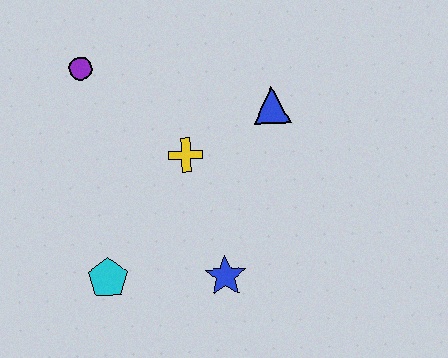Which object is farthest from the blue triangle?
The cyan pentagon is farthest from the blue triangle.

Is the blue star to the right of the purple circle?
Yes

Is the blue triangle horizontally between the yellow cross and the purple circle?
No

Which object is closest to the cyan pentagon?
The blue star is closest to the cyan pentagon.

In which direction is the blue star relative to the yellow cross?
The blue star is below the yellow cross.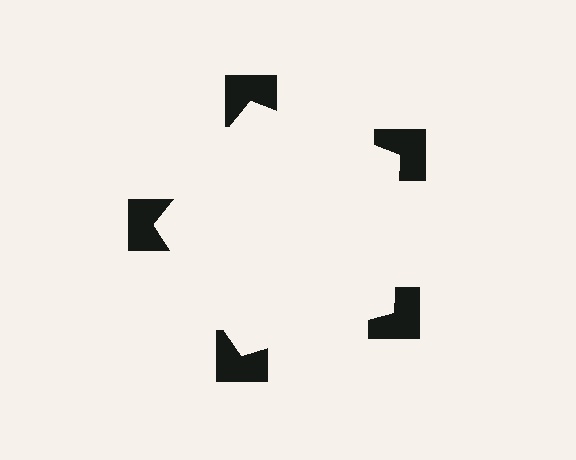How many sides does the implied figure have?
5 sides.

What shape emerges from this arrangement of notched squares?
An illusory pentagon — its edges are inferred from the aligned wedge cuts in the notched squares, not physically drawn.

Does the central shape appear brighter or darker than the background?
It typically appears slightly brighter than the background, even though no actual brightness change is drawn.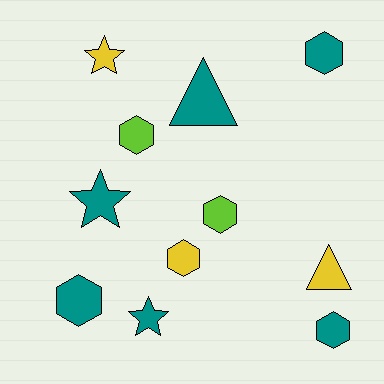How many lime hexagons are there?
There are 2 lime hexagons.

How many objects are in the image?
There are 11 objects.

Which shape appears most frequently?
Hexagon, with 6 objects.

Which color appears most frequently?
Teal, with 6 objects.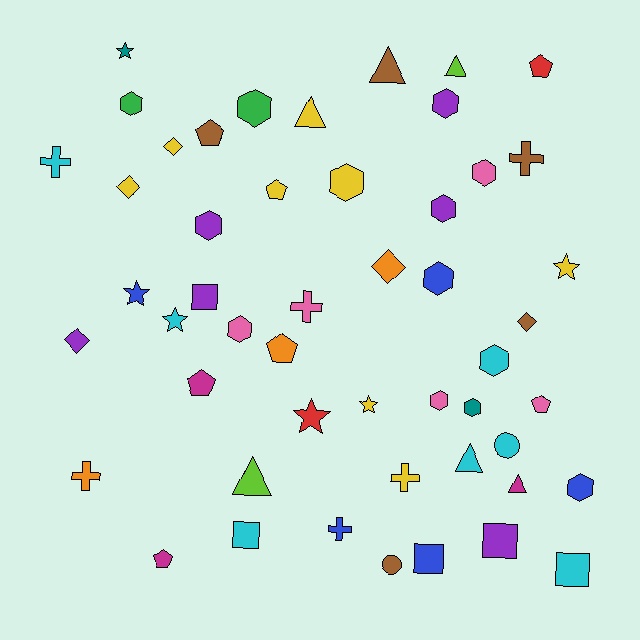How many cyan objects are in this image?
There are 7 cyan objects.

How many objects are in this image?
There are 50 objects.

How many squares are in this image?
There are 5 squares.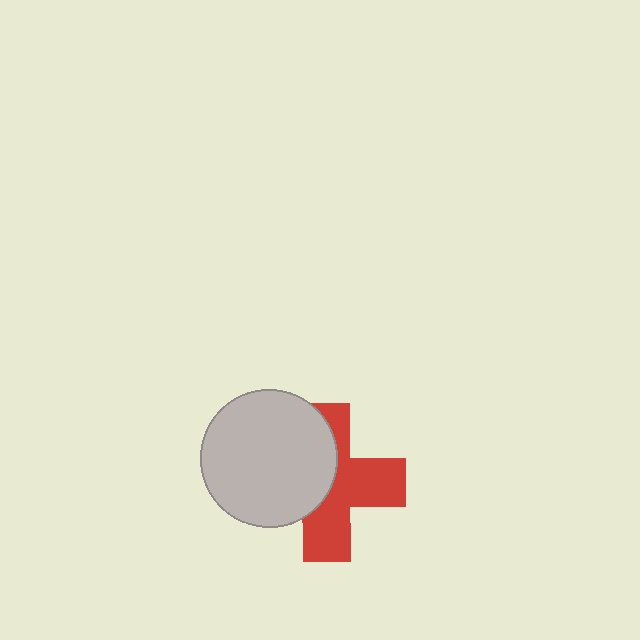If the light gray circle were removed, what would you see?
You would see the complete red cross.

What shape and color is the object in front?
The object in front is a light gray circle.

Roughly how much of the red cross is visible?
About half of it is visible (roughly 55%).